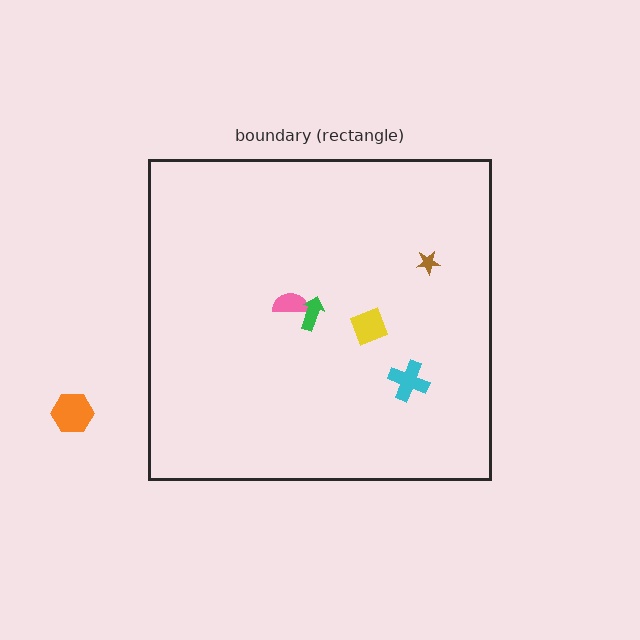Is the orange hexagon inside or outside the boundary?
Outside.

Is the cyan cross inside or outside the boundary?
Inside.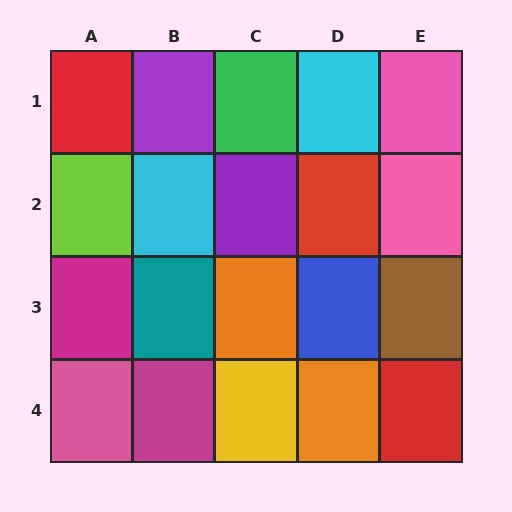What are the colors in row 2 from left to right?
Lime, cyan, purple, red, pink.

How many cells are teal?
1 cell is teal.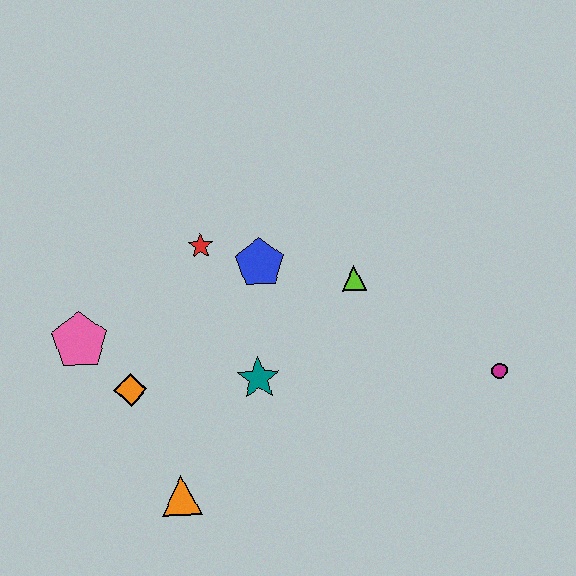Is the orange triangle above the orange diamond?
No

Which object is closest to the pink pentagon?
The orange diamond is closest to the pink pentagon.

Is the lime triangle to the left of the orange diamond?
No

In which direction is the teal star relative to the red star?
The teal star is below the red star.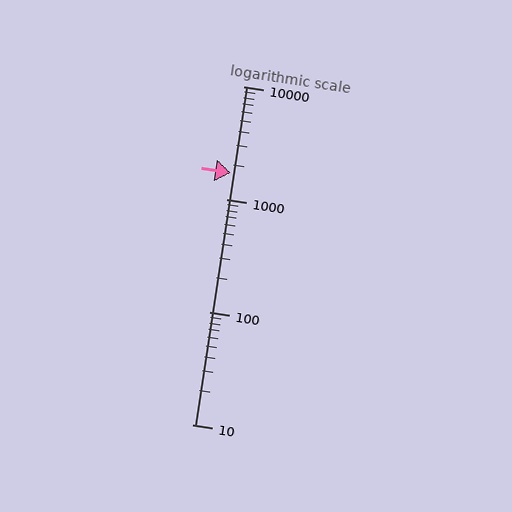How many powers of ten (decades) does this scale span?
The scale spans 3 decades, from 10 to 10000.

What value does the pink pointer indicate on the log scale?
The pointer indicates approximately 1700.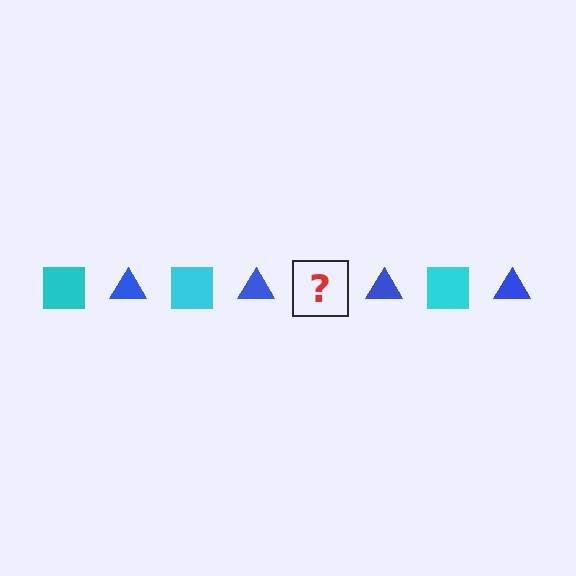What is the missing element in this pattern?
The missing element is a cyan square.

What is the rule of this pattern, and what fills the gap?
The rule is that the pattern alternates between cyan square and blue triangle. The gap should be filled with a cyan square.